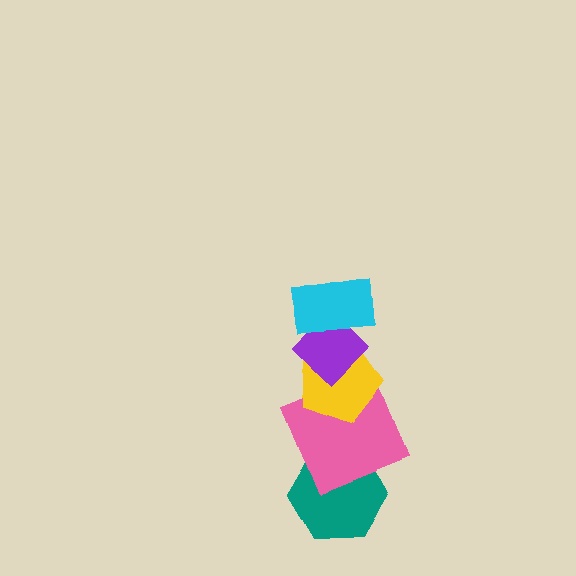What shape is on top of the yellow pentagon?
The purple diamond is on top of the yellow pentagon.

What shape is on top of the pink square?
The yellow pentagon is on top of the pink square.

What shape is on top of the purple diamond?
The cyan rectangle is on top of the purple diamond.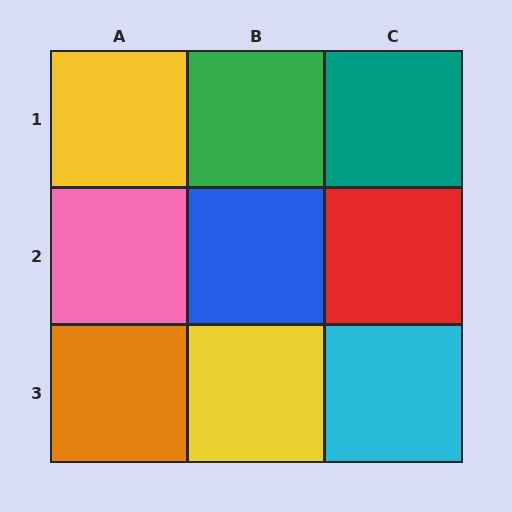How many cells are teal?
1 cell is teal.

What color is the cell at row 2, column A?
Pink.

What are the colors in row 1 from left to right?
Yellow, green, teal.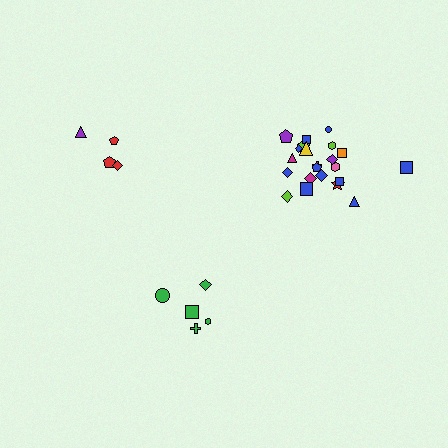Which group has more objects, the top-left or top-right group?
The top-right group.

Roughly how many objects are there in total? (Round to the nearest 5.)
Roughly 30 objects in total.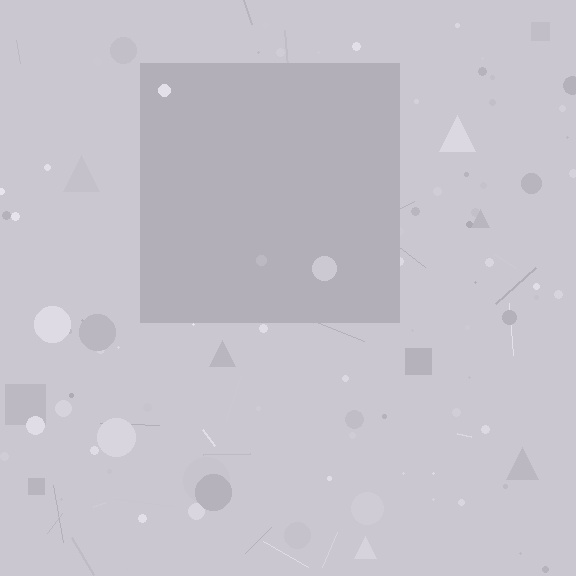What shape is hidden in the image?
A square is hidden in the image.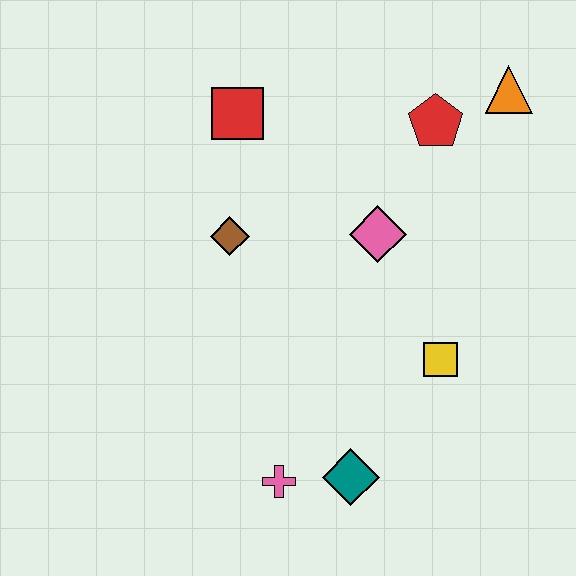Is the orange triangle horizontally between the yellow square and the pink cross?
No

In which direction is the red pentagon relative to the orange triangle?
The red pentagon is to the left of the orange triangle.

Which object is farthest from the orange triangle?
The pink cross is farthest from the orange triangle.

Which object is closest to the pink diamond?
The red pentagon is closest to the pink diamond.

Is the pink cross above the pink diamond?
No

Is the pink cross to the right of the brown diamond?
Yes